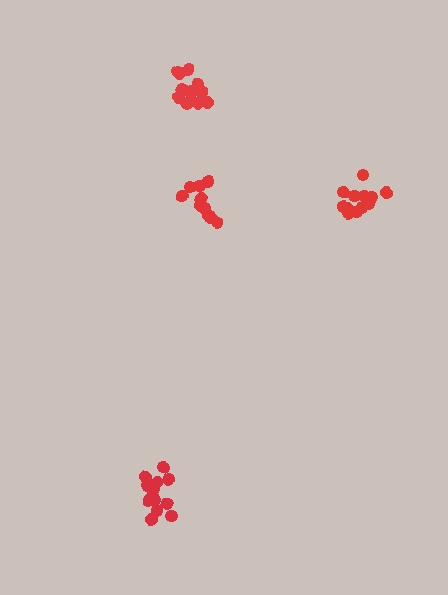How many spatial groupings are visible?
There are 4 spatial groupings.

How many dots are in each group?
Group 1: 11 dots, Group 2: 15 dots, Group 3: 12 dots, Group 4: 14 dots (52 total).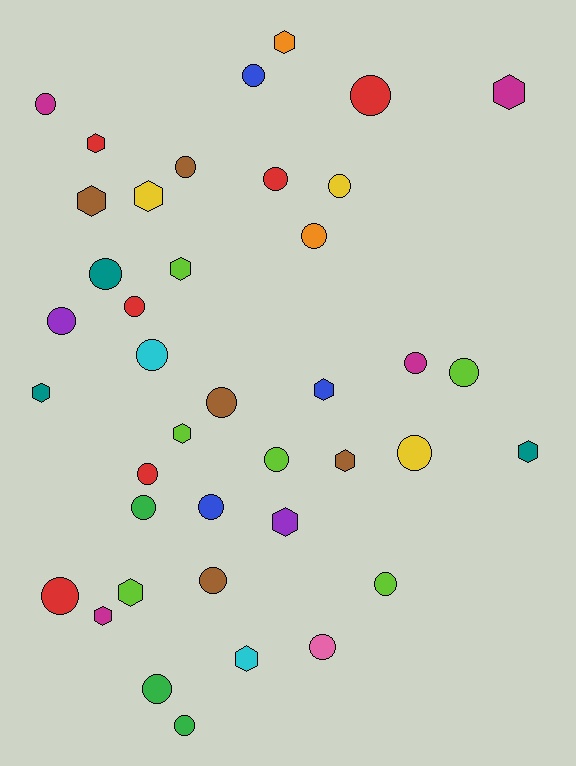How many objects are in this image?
There are 40 objects.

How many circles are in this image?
There are 25 circles.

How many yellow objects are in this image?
There are 3 yellow objects.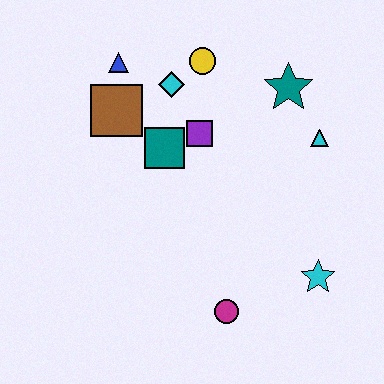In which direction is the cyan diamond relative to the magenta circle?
The cyan diamond is above the magenta circle.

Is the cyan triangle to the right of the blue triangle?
Yes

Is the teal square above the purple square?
No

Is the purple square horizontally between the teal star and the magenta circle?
No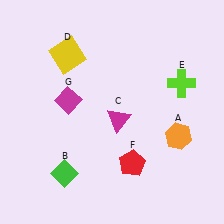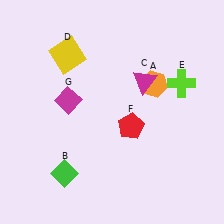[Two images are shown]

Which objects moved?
The objects that moved are: the orange hexagon (A), the magenta triangle (C), the red pentagon (F).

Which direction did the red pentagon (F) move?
The red pentagon (F) moved up.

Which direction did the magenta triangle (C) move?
The magenta triangle (C) moved up.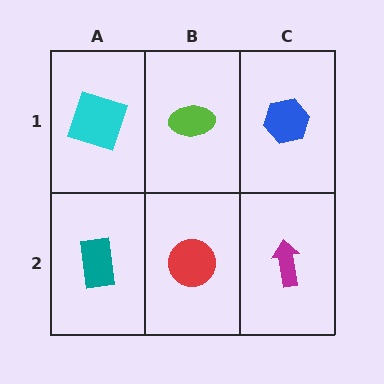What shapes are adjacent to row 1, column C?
A magenta arrow (row 2, column C), a lime ellipse (row 1, column B).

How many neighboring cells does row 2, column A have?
2.